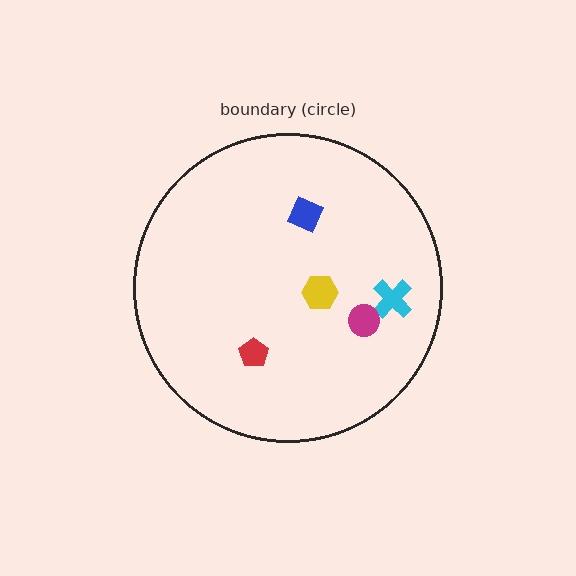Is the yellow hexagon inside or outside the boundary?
Inside.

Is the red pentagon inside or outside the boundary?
Inside.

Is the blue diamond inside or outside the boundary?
Inside.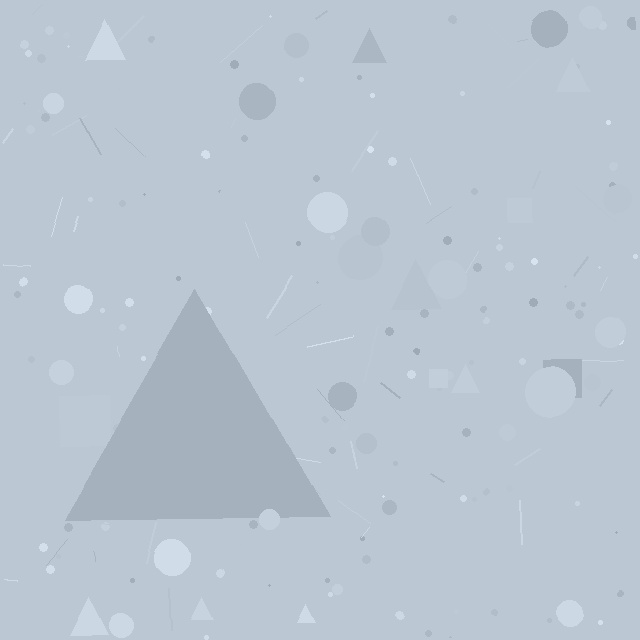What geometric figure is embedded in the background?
A triangle is embedded in the background.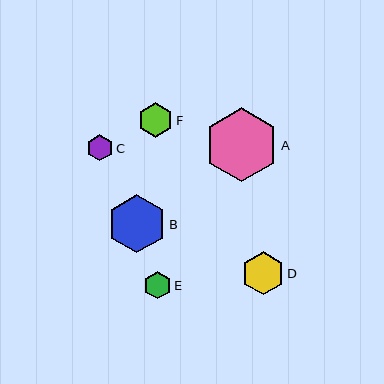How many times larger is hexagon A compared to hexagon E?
Hexagon A is approximately 2.7 times the size of hexagon E.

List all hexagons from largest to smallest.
From largest to smallest: A, B, D, F, E, C.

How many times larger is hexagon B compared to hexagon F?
Hexagon B is approximately 1.7 times the size of hexagon F.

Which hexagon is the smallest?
Hexagon C is the smallest with a size of approximately 26 pixels.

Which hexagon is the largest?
Hexagon A is the largest with a size of approximately 74 pixels.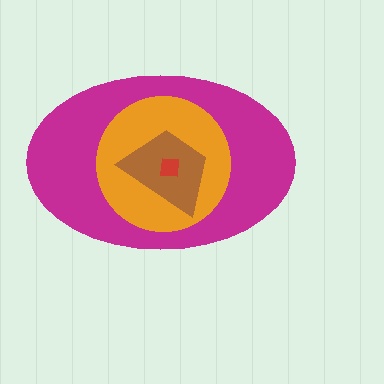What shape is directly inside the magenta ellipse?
The orange circle.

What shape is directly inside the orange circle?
The brown trapezoid.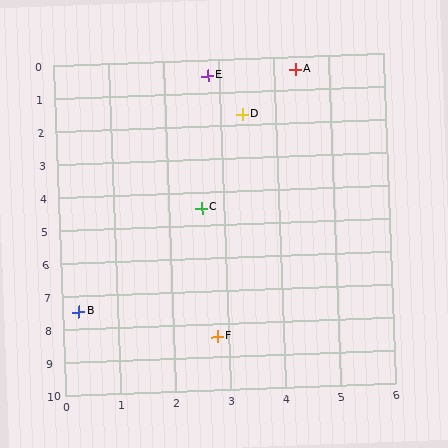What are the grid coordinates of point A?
Point A is at approximately (4.4, 0.4).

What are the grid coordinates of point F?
Point F is at approximately (2.8, 8.4).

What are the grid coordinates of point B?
Point B is at approximately (0.3, 7.5).